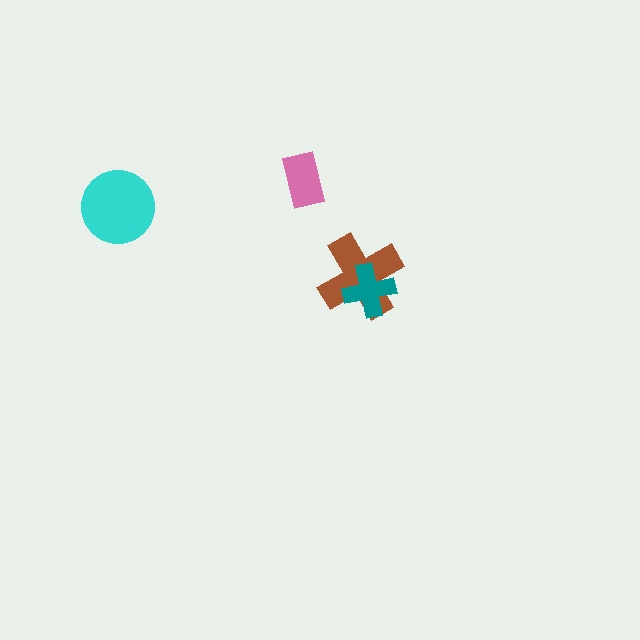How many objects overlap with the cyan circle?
0 objects overlap with the cyan circle.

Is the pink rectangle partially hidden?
No, no other shape covers it.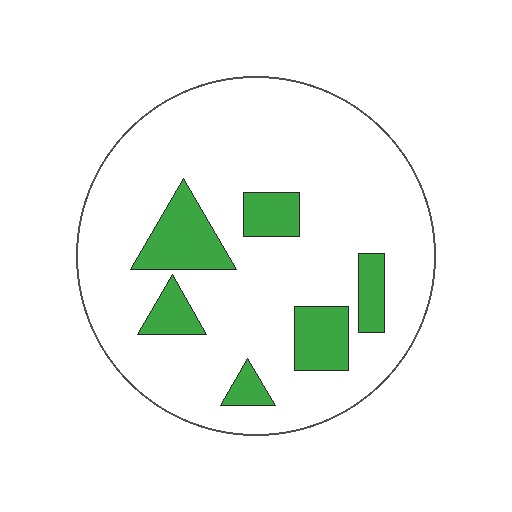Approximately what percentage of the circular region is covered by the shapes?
Approximately 15%.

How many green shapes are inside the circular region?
6.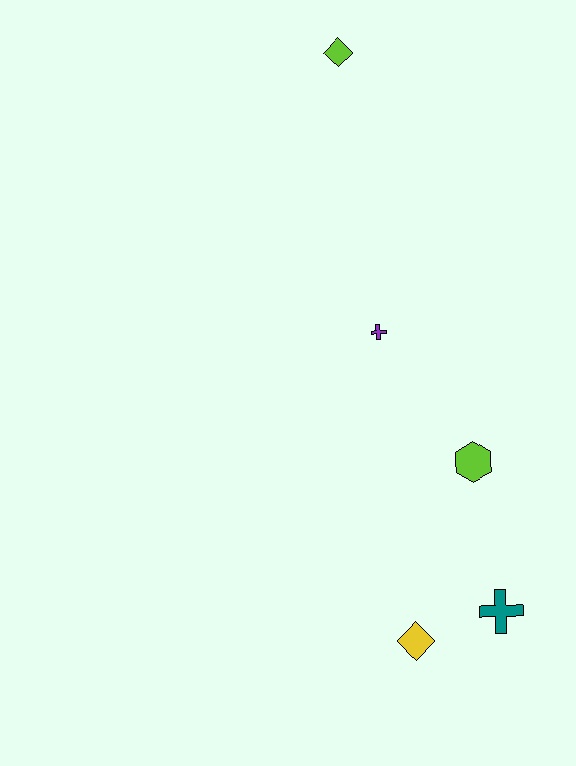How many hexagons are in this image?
There is 1 hexagon.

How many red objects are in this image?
There are no red objects.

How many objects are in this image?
There are 5 objects.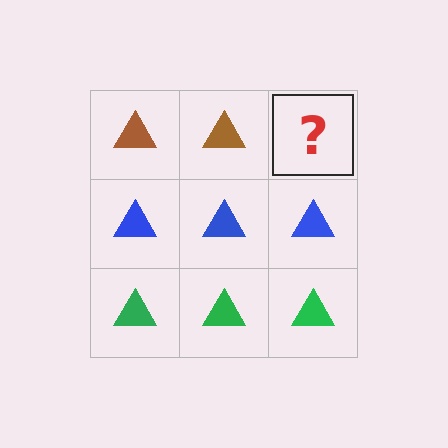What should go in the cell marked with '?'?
The missing cell should contain a brown triangle.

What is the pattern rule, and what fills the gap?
The rule is that each row has a consistent color. The gap should be filled with a brown triangle.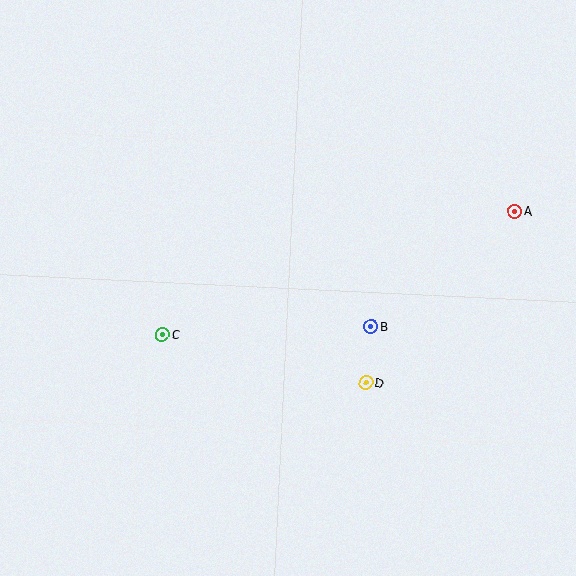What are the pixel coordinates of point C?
Point C is at (162, 334).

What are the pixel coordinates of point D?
Point D is at (366, 382).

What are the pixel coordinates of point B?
Point B is at (371, 326).